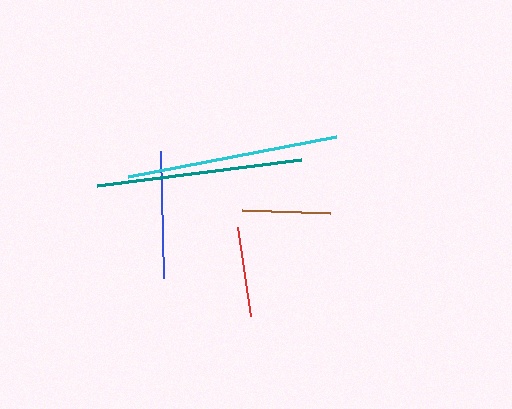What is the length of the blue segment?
The blue segment is approximately 127 pixels long.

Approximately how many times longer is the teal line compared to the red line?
The teal line is approximately 2.3 times the length of the red line.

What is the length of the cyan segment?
The cyan segment is approximately 213 pixels long.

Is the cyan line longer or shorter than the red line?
The cyan line is longer than the red line.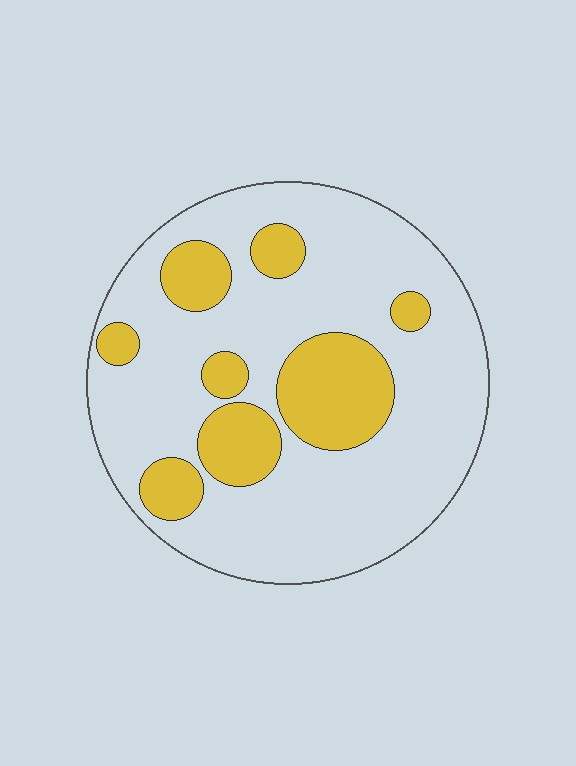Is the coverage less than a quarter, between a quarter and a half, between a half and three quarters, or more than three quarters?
Less than a quarter.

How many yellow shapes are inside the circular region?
8.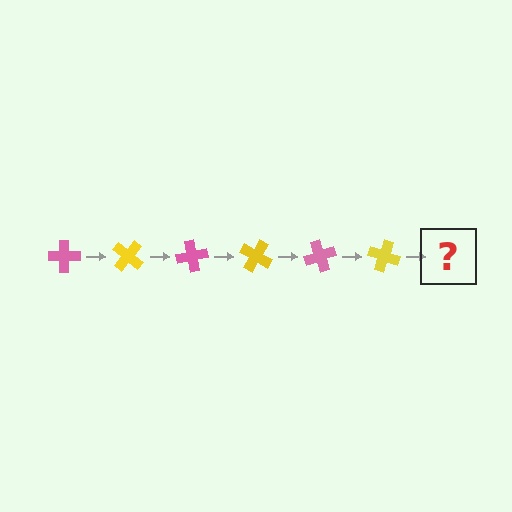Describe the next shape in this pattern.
It should be a pink cross, rotated 240 degrees from the start.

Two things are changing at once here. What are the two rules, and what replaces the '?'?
The two rules are that it rotates 40 degrees each step and the color cycles through pink and yellow. The '?' should be a pink cross, rotated 240 degrees from the start.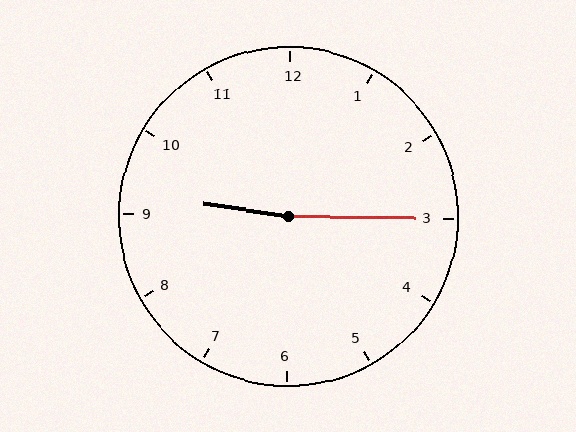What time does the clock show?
9:15.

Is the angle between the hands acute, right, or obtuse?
It is obtuse.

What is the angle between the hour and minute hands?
Approximately 172 degrees.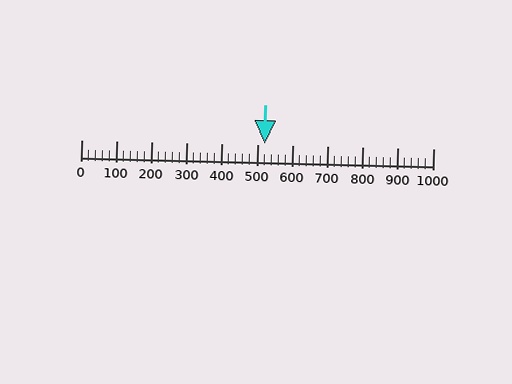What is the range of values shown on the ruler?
The ruler shows values from 0 to 1000.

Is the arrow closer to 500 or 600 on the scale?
The arrow is closer to 500.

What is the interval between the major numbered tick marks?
The major tick marks are spaced 100 units apart.